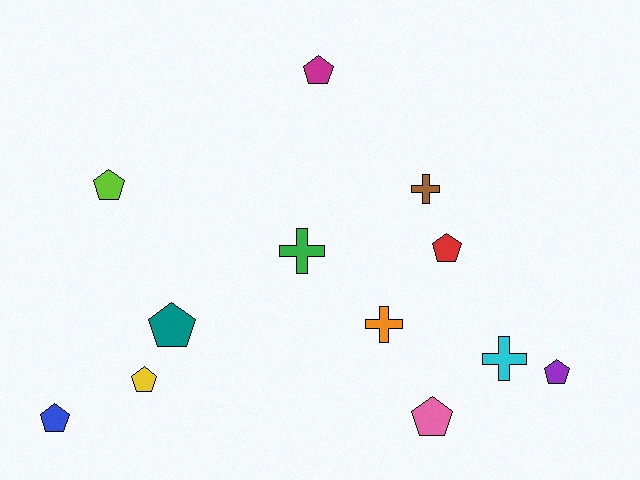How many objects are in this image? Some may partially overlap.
There are 12 objects.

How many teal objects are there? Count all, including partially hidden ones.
There is 1 teal object.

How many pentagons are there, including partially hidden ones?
There are 8 pentagons.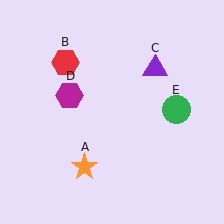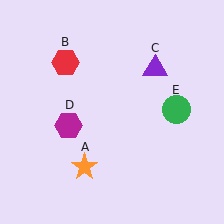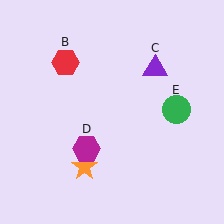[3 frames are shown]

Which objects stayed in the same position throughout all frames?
Orange star (object A) and red hexagon (object B) and purple triangle (object C) and green circle (object E) remained stationary.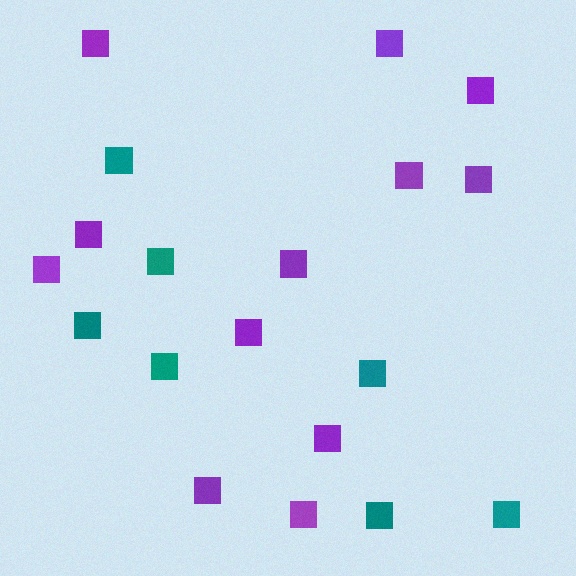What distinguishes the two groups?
There are 2 groups: one group of teal squares (7) and one group of purple squares (12).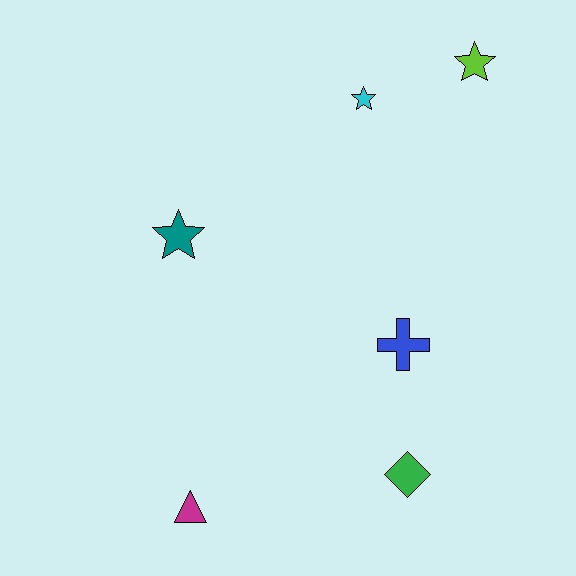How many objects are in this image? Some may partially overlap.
There are 6 objects.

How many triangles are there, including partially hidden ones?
There is 1 triangle.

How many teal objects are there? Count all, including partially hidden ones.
There is 1 teal object.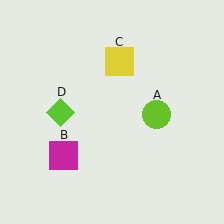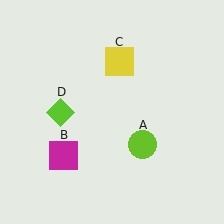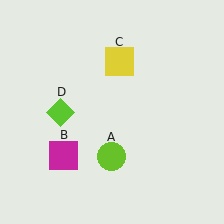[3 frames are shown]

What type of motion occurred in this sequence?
The lime circle (object A) rotated clockwise around the center of the scene.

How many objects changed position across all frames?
1 object changed position: lime circle (object A).